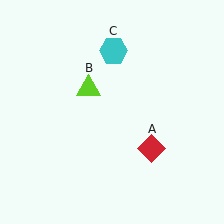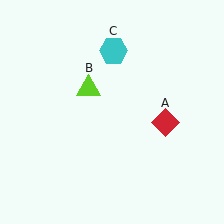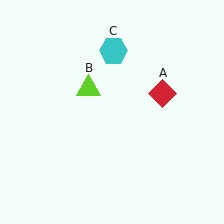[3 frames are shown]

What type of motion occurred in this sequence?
The red diamond (object A) rotated counterclockwise around the center of the scene.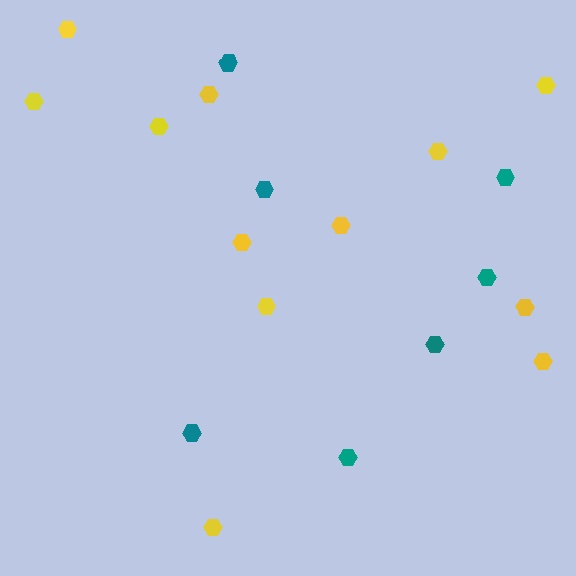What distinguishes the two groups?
There are 2 groups: one group of teal hexagons (7) and one group of yellow hexagons (12).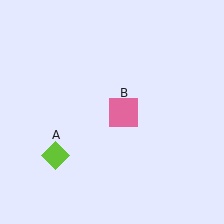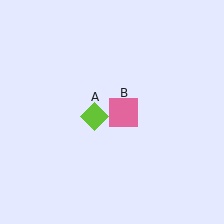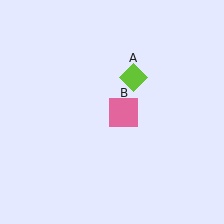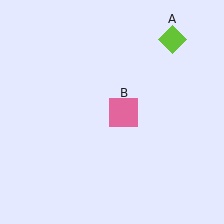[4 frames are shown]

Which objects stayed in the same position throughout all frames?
Pink square (object B) remained stationary.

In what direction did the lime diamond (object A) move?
The lime diamond (object A) moved up and to the right.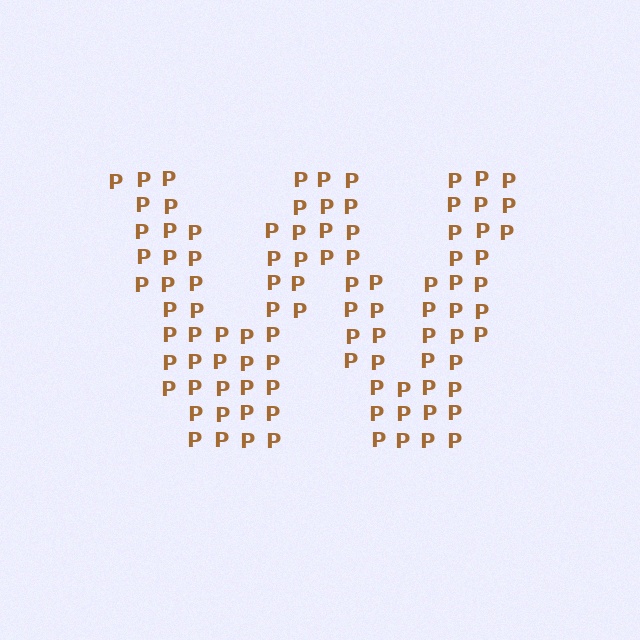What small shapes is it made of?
It is made of small letter P's.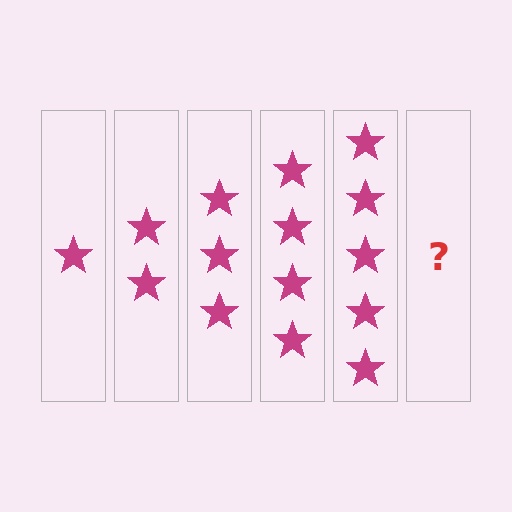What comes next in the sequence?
The next element should be 6 stars.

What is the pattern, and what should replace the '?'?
The pattern is that each step adds one more star. The '?' should be 6 stars.